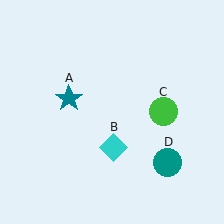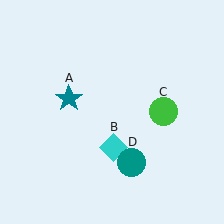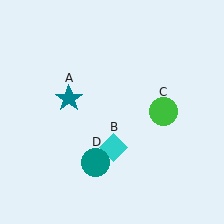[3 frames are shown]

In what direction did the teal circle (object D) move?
The teal circle (object D) moved left.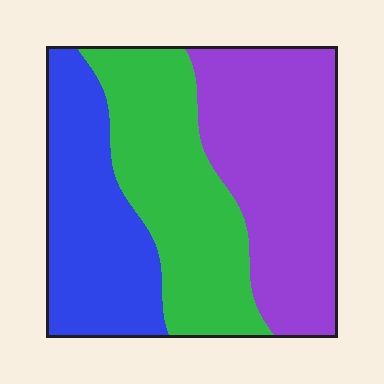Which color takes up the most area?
Purple, at roughly 40%.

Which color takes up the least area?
Blue, at roughly 30%.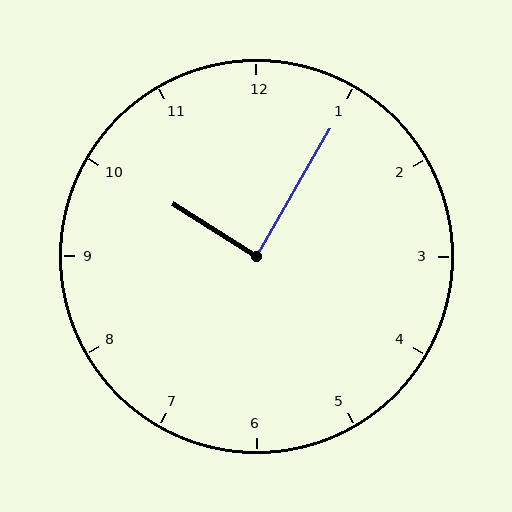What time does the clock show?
10:05.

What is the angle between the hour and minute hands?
Approximately 88 degrees.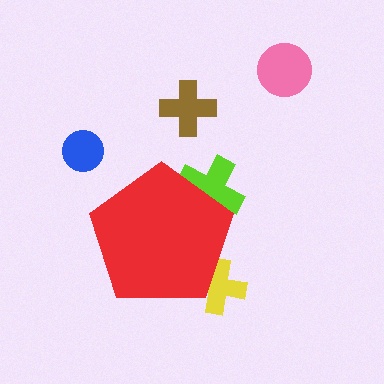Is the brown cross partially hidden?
No, the brown cross is fully visible.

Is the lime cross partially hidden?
Yes, the lime cross is partially hidden behind the red pentagon.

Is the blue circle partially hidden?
No, the blue circle is fully visible.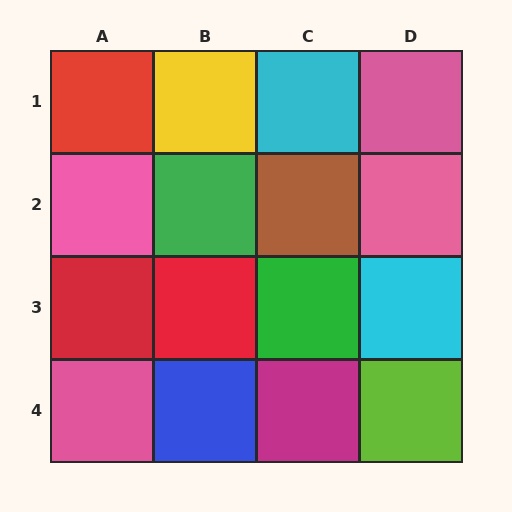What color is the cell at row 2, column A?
Pink.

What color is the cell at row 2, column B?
Green.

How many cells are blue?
1 cell is blue.